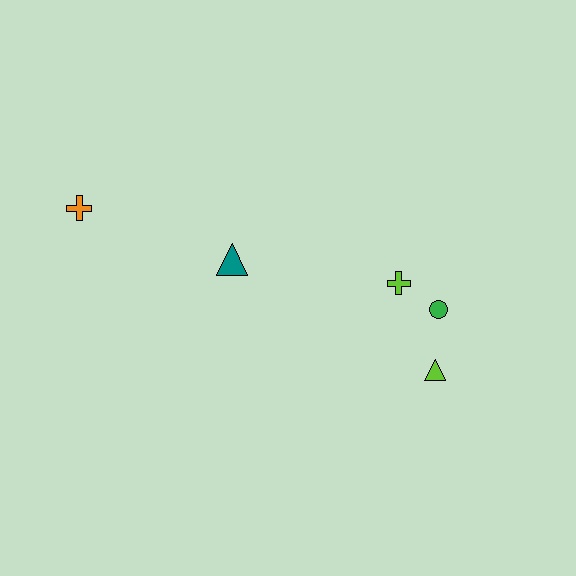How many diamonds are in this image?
There are no diamonds.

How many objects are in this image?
There are 5 objects.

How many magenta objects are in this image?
There are no magenta objects.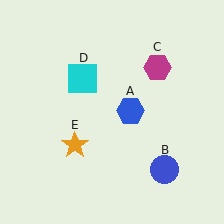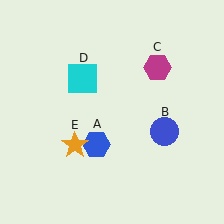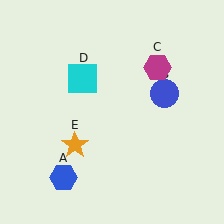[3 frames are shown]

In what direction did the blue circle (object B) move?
The blue circle (object B) moved up.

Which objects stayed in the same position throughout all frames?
Magenta hexagon (object C) and cyan square (object D) and orange star (object E) remained stationary.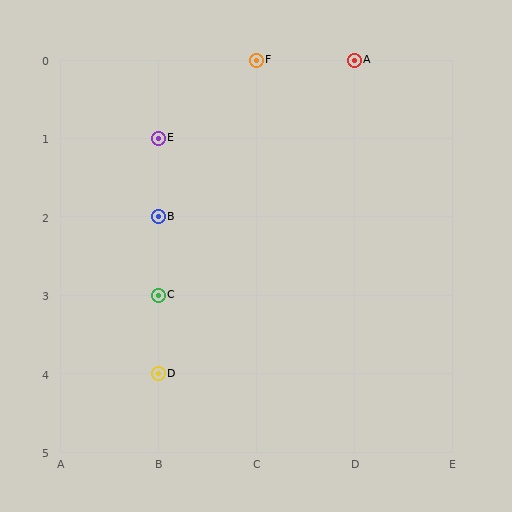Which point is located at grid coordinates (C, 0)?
Point F is at (C, 0).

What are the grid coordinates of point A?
Point A is at grid coordinates (D, 0).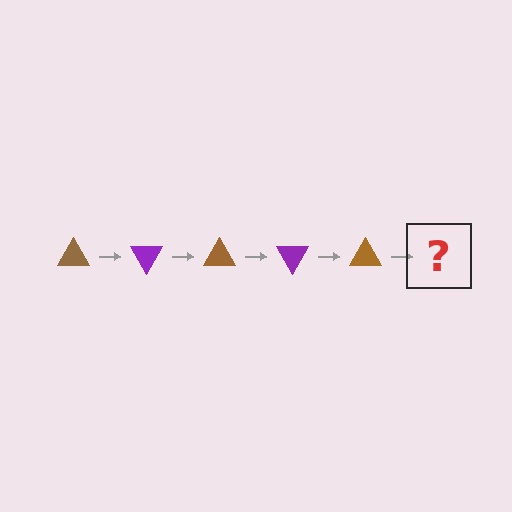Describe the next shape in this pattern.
It should be a purple triangle, rotated 300 degrees from the start.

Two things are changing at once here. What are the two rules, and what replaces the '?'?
The two rules are that it rotates 60 degrees each step and the color cycles through brown and purple. The '?' should be a purple triangle, rotated 300 degrees from the start.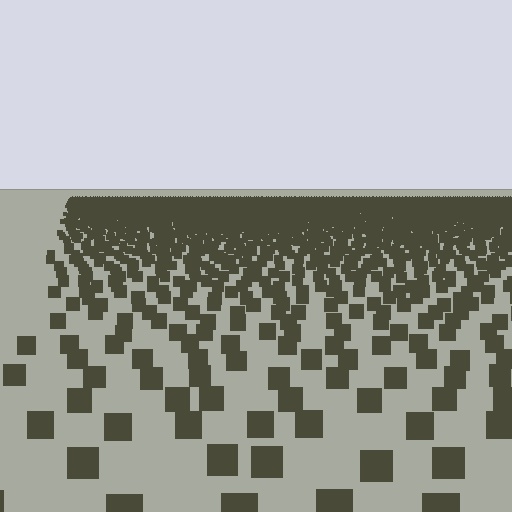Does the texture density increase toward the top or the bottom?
Density increases toward the top.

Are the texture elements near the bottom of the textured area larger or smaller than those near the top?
Larger. Near the bottom, elements are closer to the viewer and appear at a bigger on-screen size.